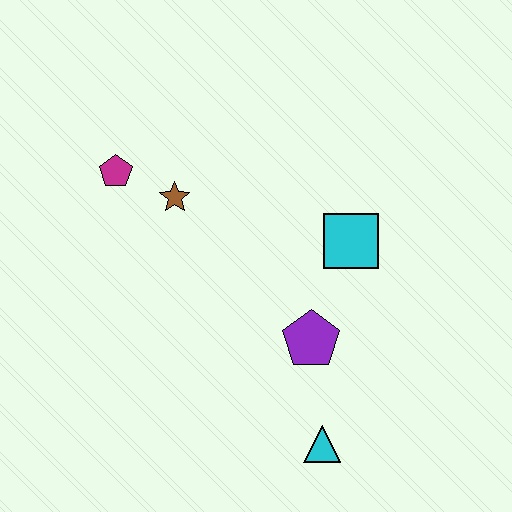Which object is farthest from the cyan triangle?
The magenta pentagon is farthest from the cyan triangle.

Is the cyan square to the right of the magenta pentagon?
Yes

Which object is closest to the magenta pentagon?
The brown star is closest to the magenta pentagon.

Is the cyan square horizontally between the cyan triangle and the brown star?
No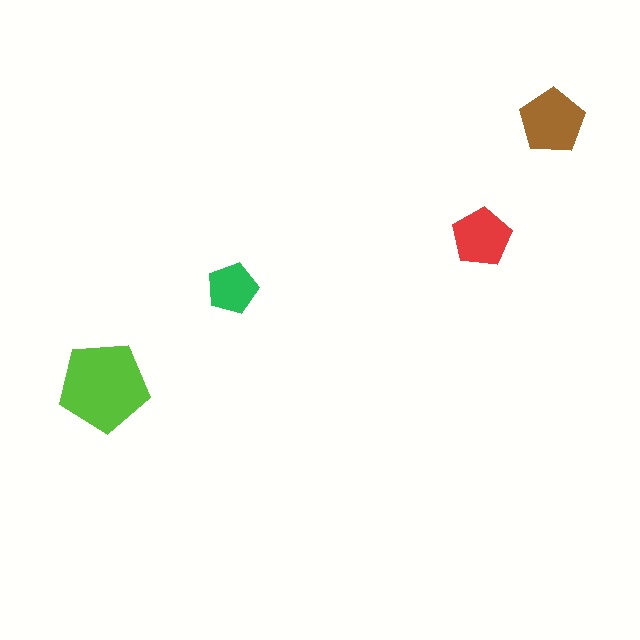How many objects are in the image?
There are 4 objects in the image.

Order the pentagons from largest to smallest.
the lime one, the brown one, the red one, the green one.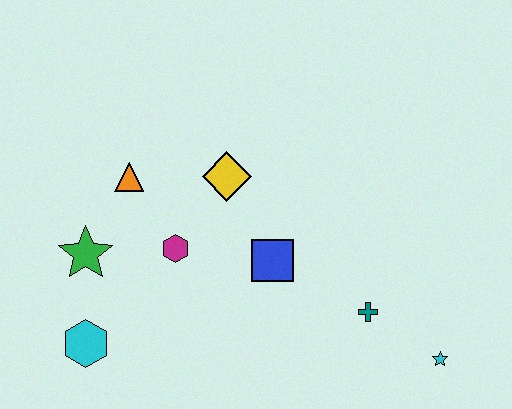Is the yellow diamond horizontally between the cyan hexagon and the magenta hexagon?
No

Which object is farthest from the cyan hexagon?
The cyan star is farthest from the cyan hexagon.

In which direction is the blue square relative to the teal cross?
The blue square is to the left of the teal cross.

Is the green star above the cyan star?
Yes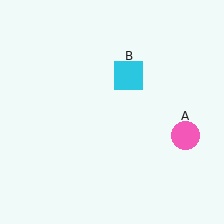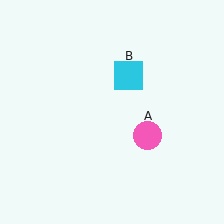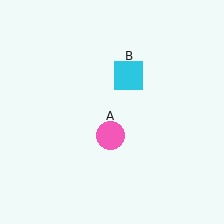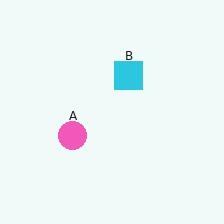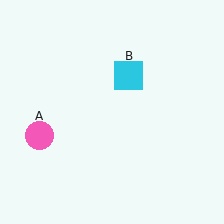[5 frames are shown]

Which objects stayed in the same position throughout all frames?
Cyan square (object B) remained stationary.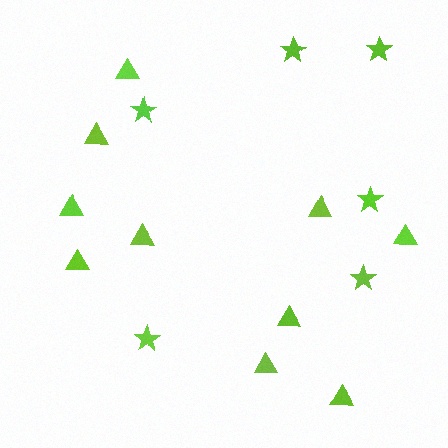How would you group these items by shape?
There are 2 groups: one group of stars (6) and one group of triangles (10).